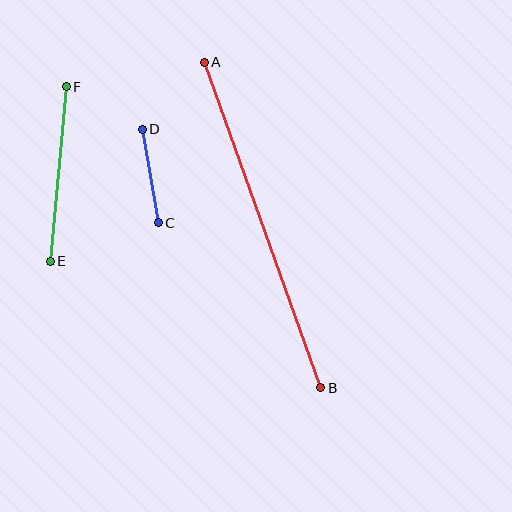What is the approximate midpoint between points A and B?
The midpoint is at approximately (263, 225) pixels.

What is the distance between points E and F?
The distance is approximately 175 pixels.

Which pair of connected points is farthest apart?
Points A and B are farthest apart.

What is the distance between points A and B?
The distance is approximately 346 pixels.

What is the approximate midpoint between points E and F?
The midpoint is at approximately (58, 174) pixels.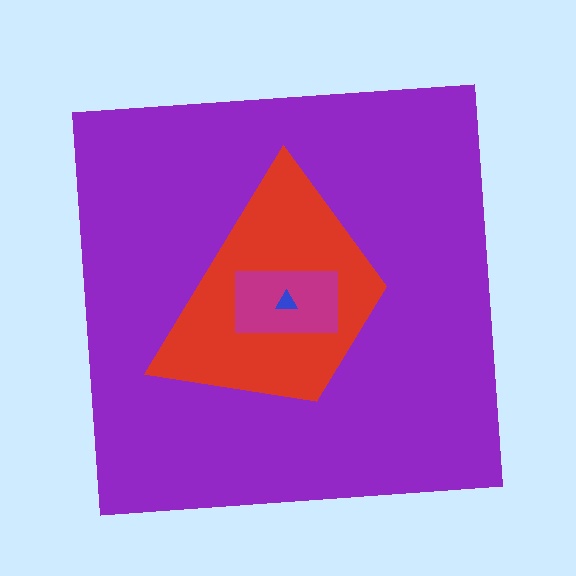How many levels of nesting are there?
4.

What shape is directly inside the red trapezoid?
The magenta rectangle.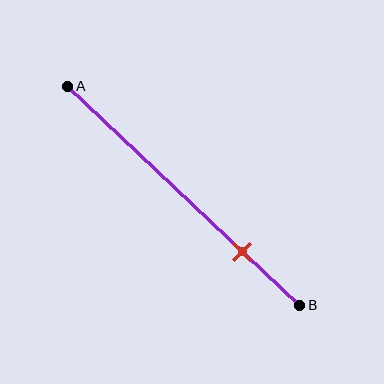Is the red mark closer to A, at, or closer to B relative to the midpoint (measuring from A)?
The red mark is closer to point B than the midpoint of segment AB.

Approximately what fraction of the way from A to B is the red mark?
The red mark is approximately 75% of the way from A to B.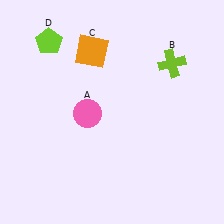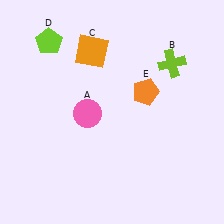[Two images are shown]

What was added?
An orange pentagon (E) was added in Image 2.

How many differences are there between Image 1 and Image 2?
There is 1 difference between the two images.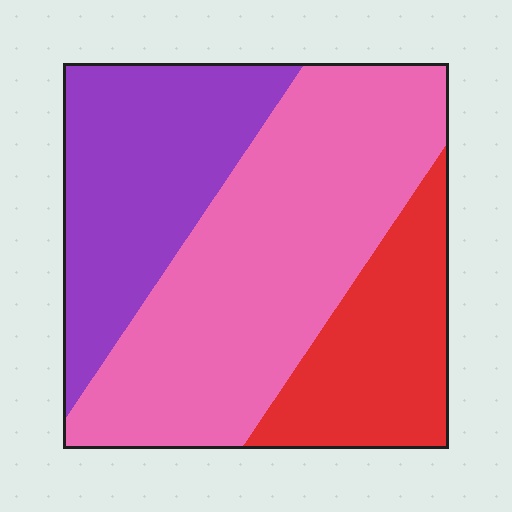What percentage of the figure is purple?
Purple covers 29% of the figure.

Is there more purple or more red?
Purple.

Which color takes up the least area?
Red, at roughly 20%.